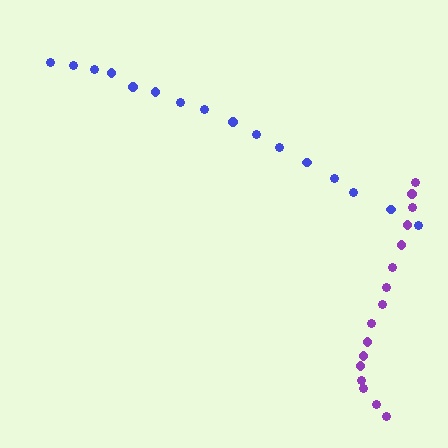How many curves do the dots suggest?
There are 2 distinct paths.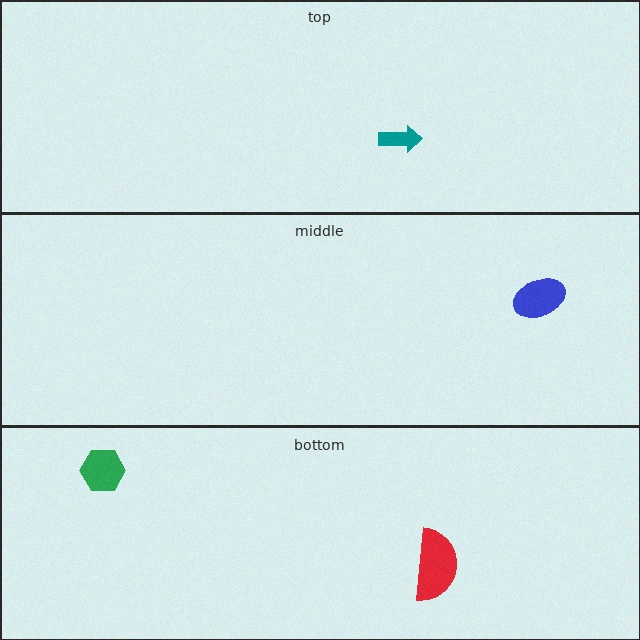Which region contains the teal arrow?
The top region.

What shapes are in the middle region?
The blue ellipse.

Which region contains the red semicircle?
The bottom region.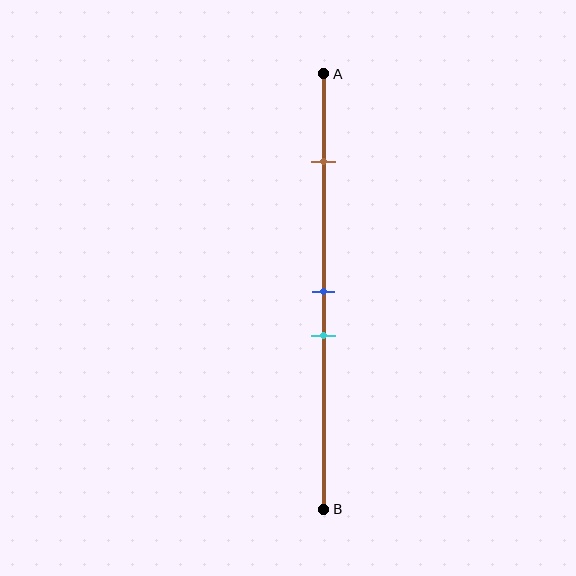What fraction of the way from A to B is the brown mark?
The brown mark is approximately 20% (0.2) of the way from A to B.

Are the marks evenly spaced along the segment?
No, the marks are not evenly spaced.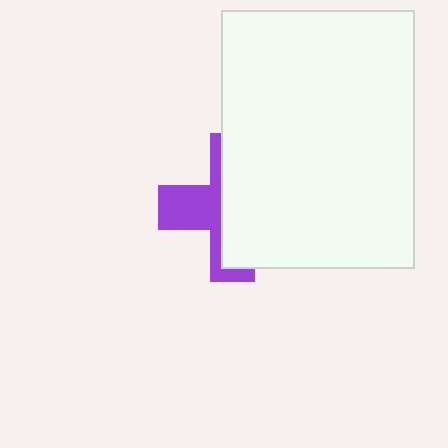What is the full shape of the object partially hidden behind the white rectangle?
The partially hidden object is a purple cross.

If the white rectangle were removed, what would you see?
You would see the complete purple cross.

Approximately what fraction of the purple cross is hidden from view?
Roughly 61% of the purple cross is hidden behind the white rectangle.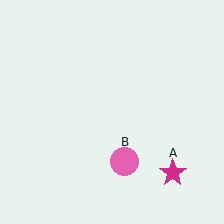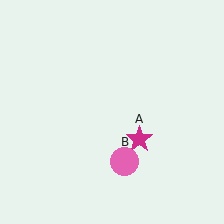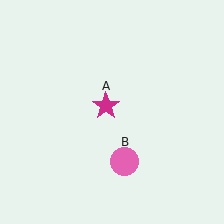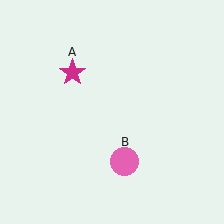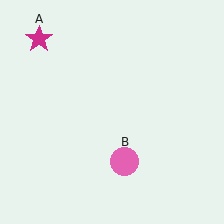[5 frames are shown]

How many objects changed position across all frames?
1 object changed position: magenta star (object A).